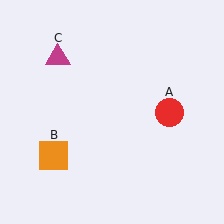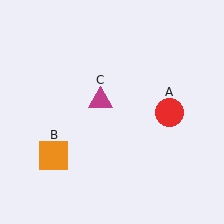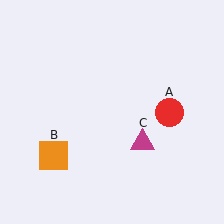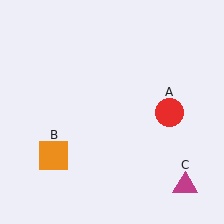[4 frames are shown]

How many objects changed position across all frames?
1 object changed position: magenta triangle (object C).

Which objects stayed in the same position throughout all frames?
Red circle (object A) and orange square (object B) remained stationary.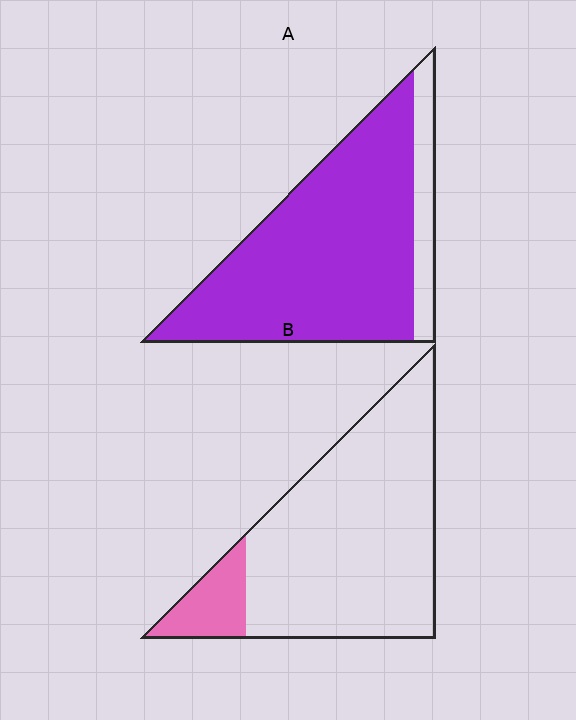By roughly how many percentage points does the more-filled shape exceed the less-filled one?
By roughly 75 percentage points (A over B).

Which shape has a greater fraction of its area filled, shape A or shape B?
Shape A.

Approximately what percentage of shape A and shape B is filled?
A is approximately 85% and B is approximately 15%.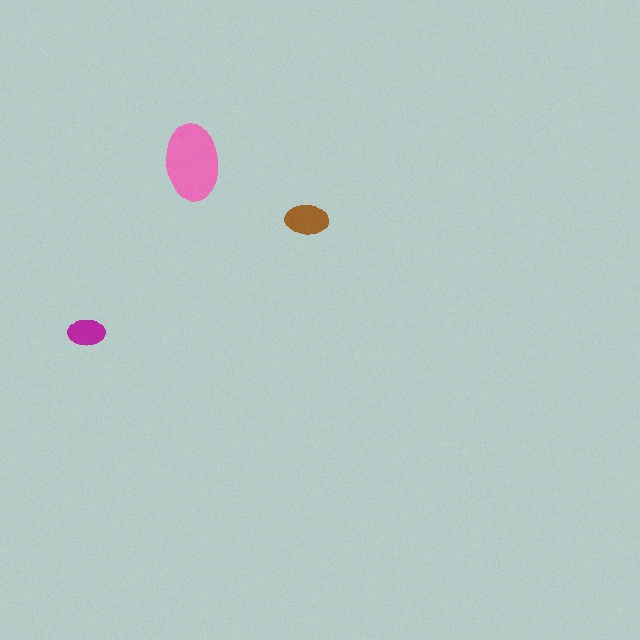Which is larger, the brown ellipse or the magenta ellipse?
The brown one.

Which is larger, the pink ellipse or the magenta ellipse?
The pink one.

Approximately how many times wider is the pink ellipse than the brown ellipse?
About 2 times wider.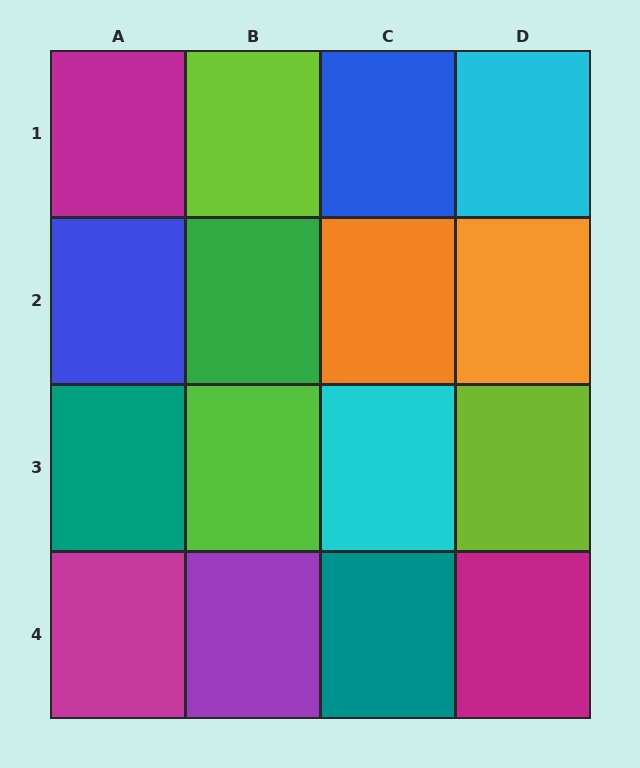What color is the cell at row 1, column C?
Blue.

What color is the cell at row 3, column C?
Cyan.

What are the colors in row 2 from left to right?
Blue, green, orange, orange.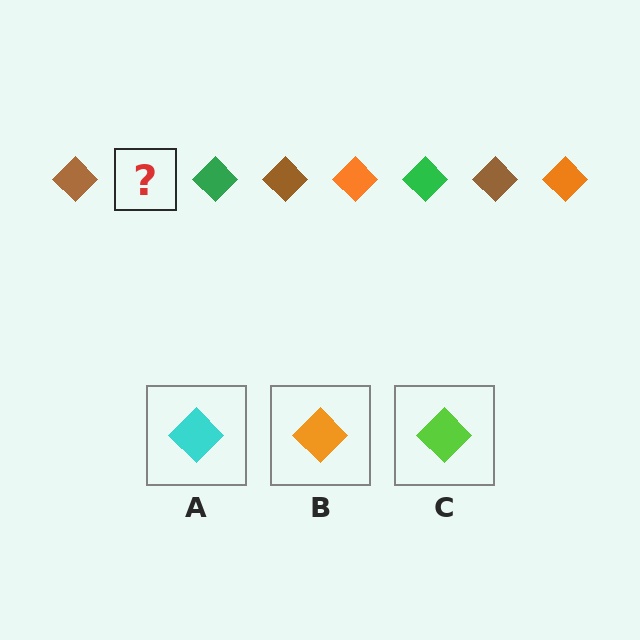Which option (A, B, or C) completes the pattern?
B.